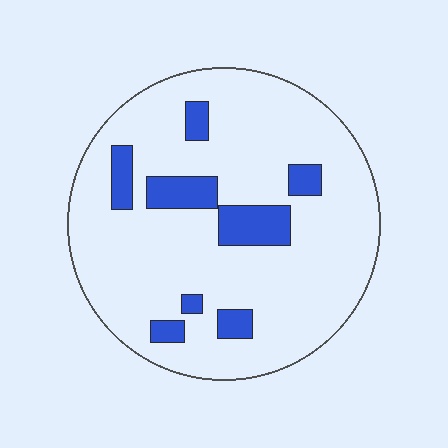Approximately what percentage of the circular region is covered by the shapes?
Approximately 15%.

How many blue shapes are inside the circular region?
8.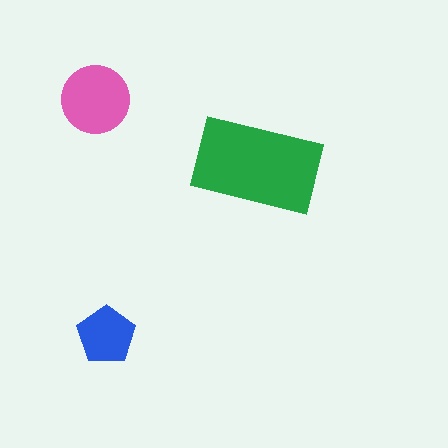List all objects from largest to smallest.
The green rectangle, the pink circle, the blue pentagon.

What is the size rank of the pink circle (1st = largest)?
2nd.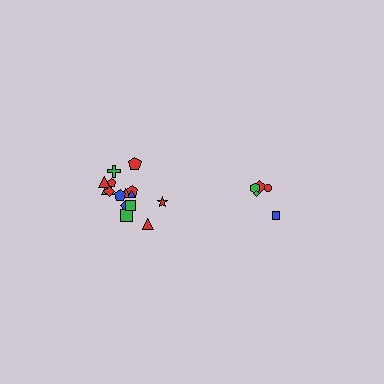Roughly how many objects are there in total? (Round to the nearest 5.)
Roughly 20 objects in total.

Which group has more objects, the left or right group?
The left group.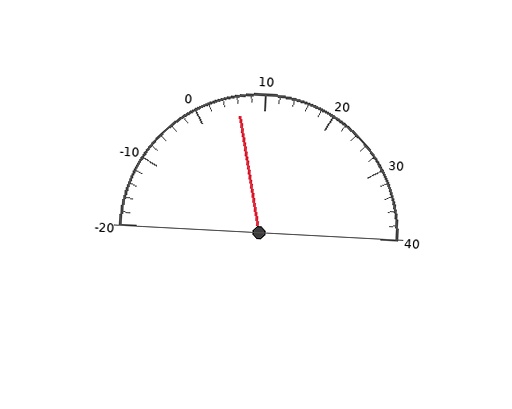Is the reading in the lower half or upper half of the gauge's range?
The reading is in the lower half of the range (-20 to 40).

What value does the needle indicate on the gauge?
The needle indicates approximately 6.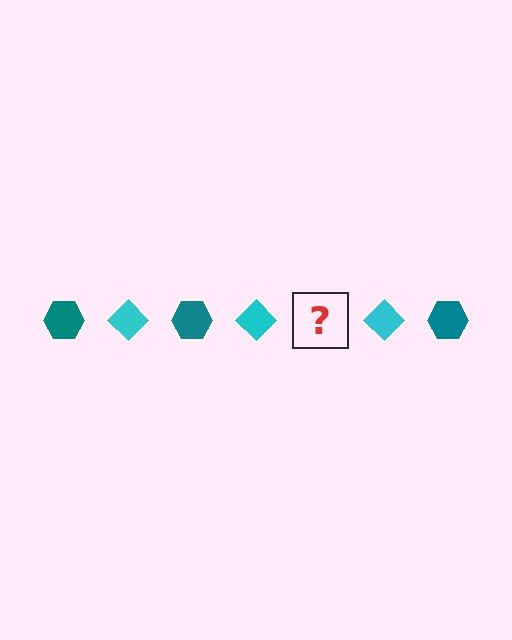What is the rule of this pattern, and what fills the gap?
The rule is that the pattern alternates between teal hexagon and cyan diamond. The gap should be filled with a teal hexagon.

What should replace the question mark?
The question mark should be replaced with a teal hexagon.